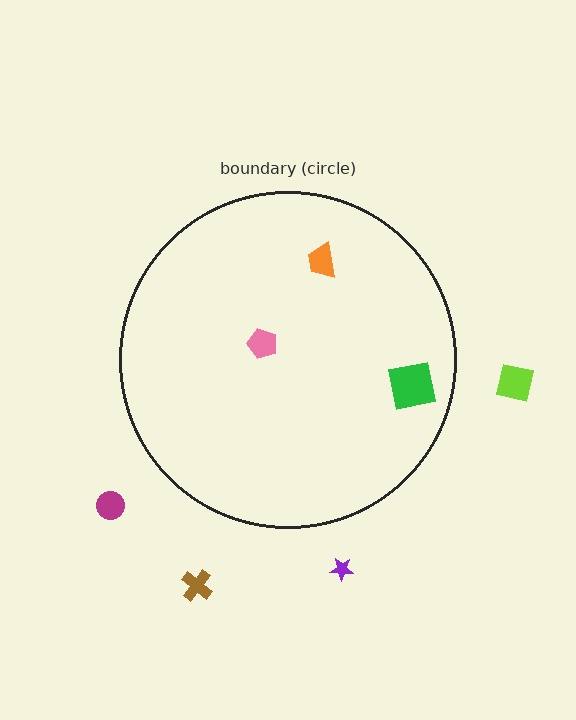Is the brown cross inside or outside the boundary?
Outside.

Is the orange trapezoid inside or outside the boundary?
Inside.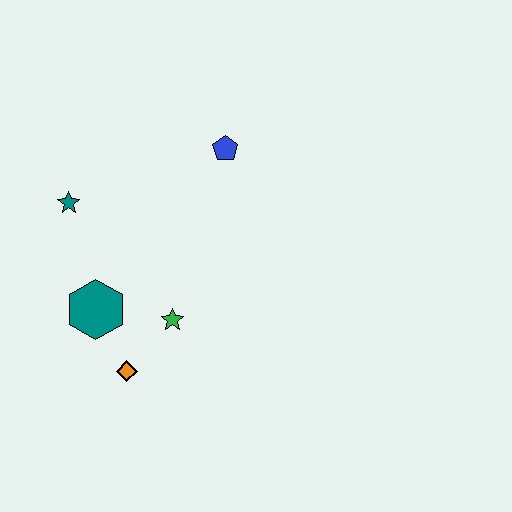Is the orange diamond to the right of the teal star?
Yes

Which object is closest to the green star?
The orange diamond is closest to the green star.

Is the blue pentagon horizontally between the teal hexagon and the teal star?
No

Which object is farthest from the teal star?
The orange diamond is farthest from the teal star.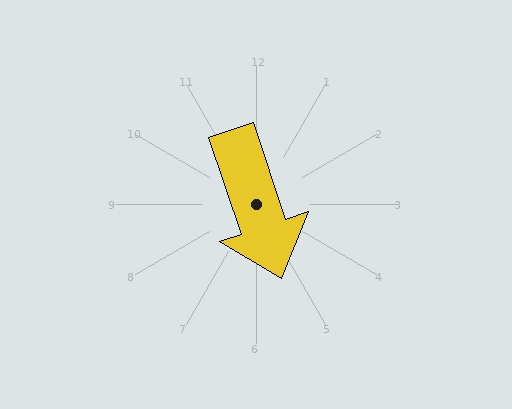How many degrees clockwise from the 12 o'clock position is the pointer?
Approximately 161 degrees.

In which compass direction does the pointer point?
South.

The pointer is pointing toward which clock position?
Roughly 5 o'clock.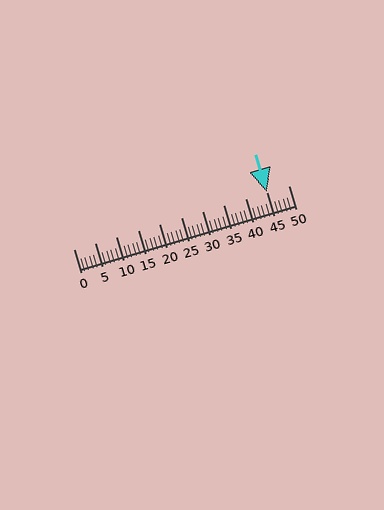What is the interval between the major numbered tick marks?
The major tick marks are spaced 5 units apart.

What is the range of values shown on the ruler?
The ruler shows values from 0 to 50.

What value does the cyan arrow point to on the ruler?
The cyan arrow points to approximately 45.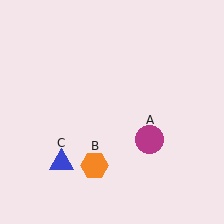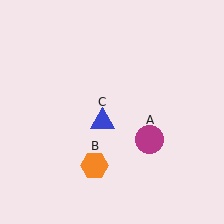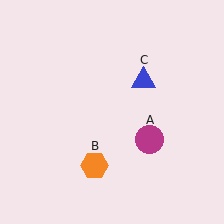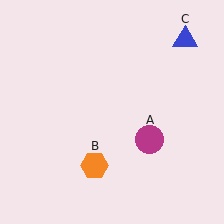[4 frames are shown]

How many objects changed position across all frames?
1 object changed position: blue triangle (object C).